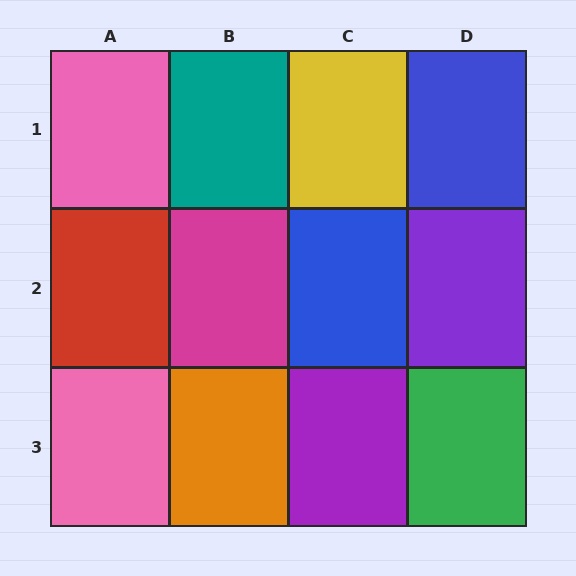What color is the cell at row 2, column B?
Magenta.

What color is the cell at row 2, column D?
Purple.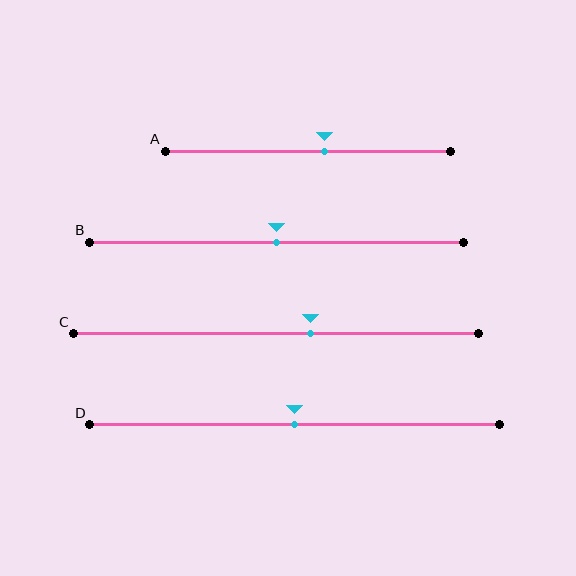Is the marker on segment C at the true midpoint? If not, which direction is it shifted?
No, the marker on segment C is shifted to the right by about 8% of the segment length.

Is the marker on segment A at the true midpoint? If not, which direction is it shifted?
No, the marker on segment A is shifted to the right by about 6% of the segment length.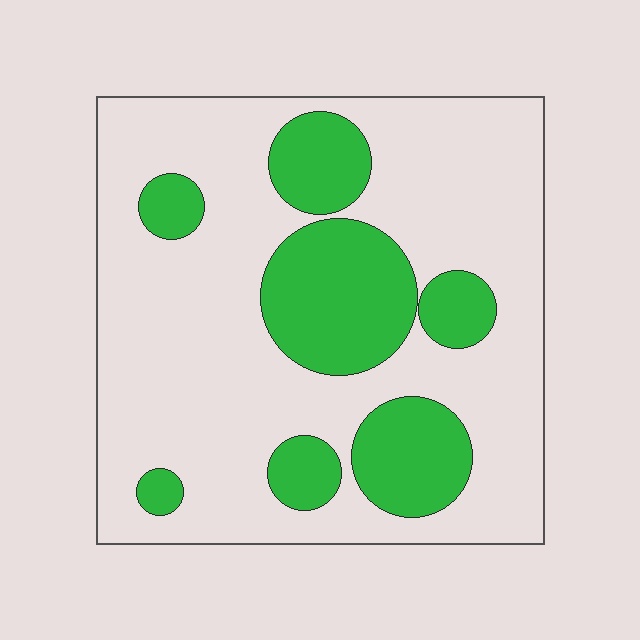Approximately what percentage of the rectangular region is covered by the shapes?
Approximately 25%.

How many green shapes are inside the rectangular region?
7.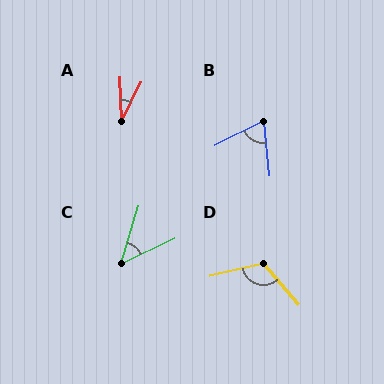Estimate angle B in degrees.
Approximately 69 degrees.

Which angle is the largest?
D, at approximately 118 degrees.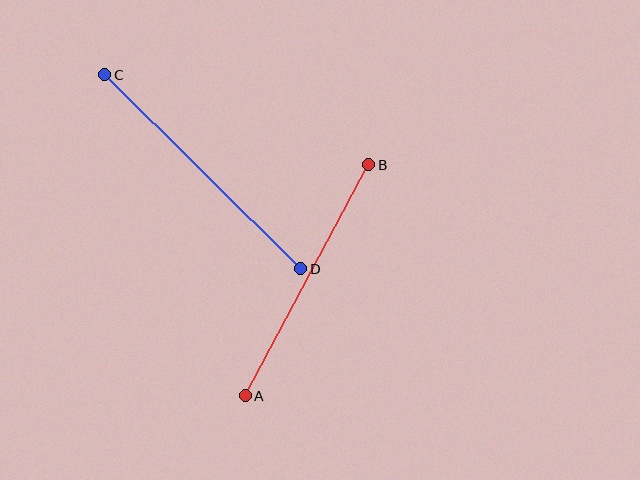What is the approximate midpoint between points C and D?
The midpoint is at approximately (203, 172) pixels.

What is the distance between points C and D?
The distance is approximately 276 pixels.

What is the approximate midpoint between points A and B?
The midpoint is at approximately (307, 280) pixels.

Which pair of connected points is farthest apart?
Points C and D are farthest apart.